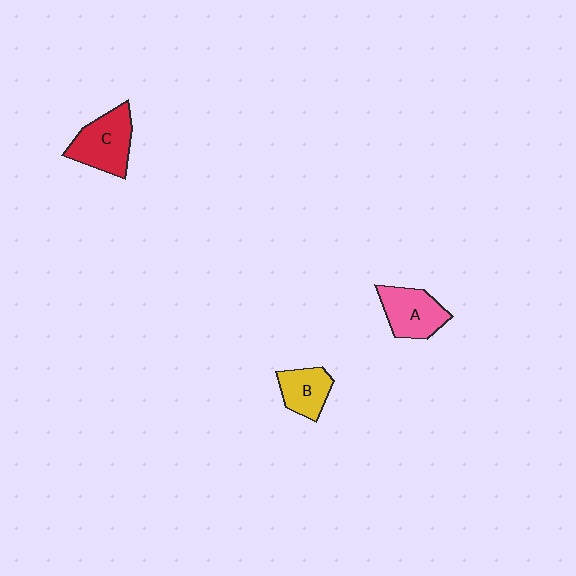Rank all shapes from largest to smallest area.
From largest to smallest: C (red), A (pink), B (yellow).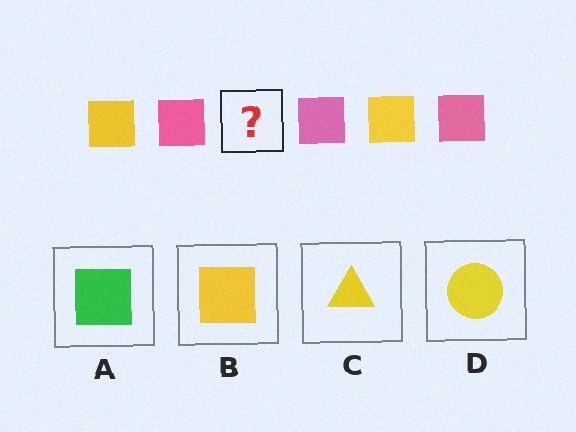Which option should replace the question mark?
Option B.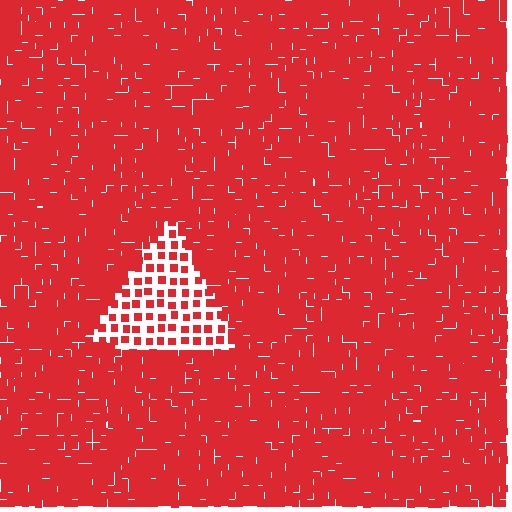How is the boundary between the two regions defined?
The boundary is defined by a change in element density (approximately 2.8x ratio). All elements are the same color, size, and shape.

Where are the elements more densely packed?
The elements are more densely packed outside the triangle boundary.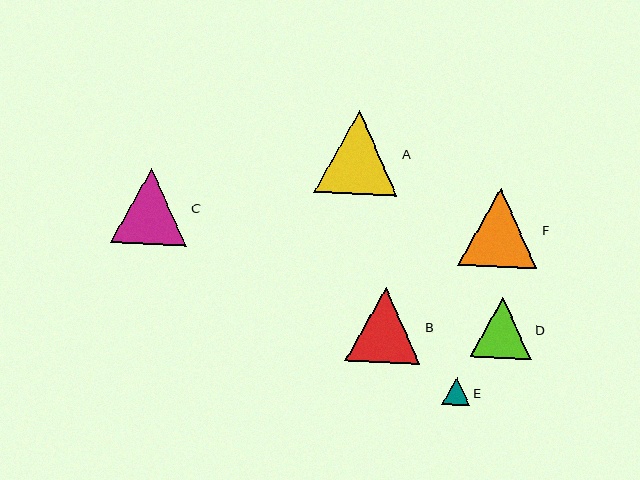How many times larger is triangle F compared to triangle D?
Triangle F is approximately 1.3 times the size of triangle D.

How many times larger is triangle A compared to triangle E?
Triangle A is approximately 3.0 times the size of triangle E.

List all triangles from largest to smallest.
From largest to smallest: A, F, C, B, D, E.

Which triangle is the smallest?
Triangle E is the smallest with a size of approximately 28 pixels.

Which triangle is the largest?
Triangle A is the largest with a size of approximately 83 pixels.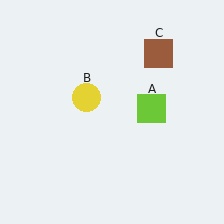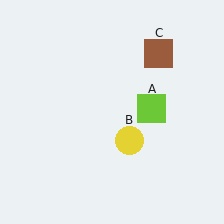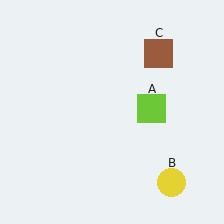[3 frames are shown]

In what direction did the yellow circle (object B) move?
The yellow circle (object B) moved down and to the right.